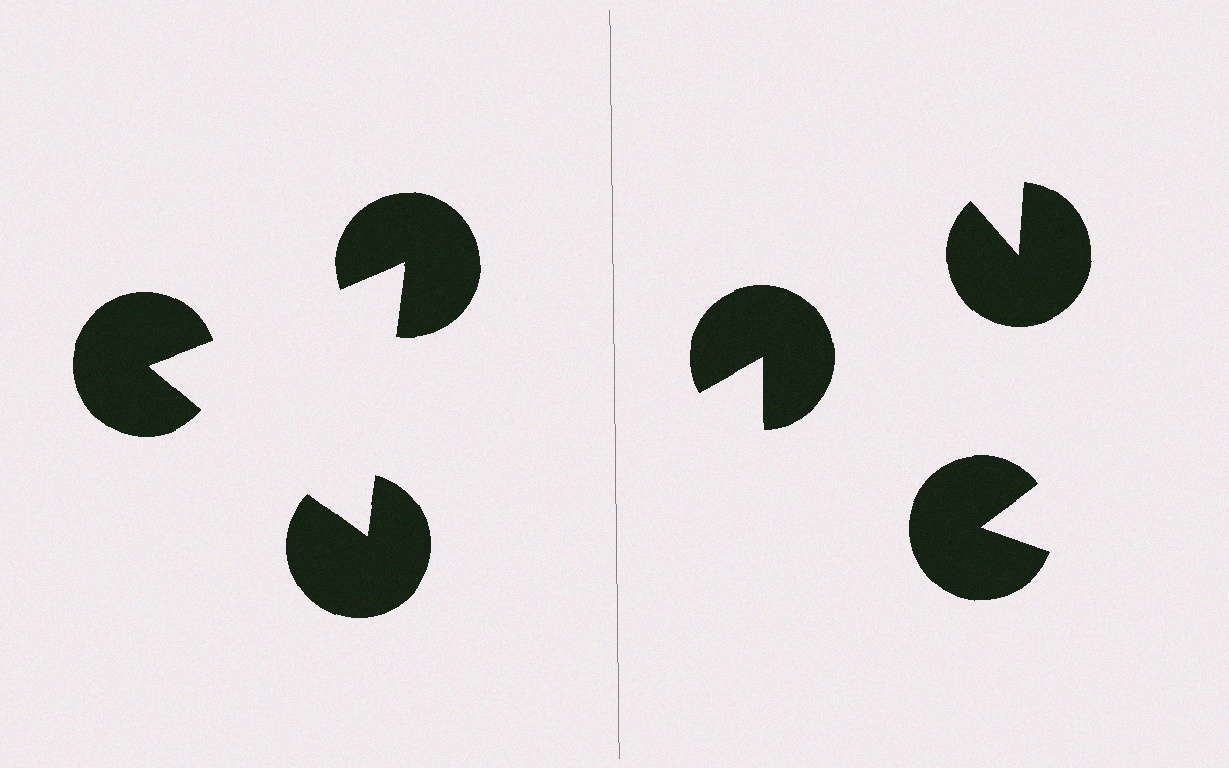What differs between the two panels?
The pac-man discs are positioned identically on both sides; only the wedge orientations differ. On the left they align to a triangle; on the right they are misaligned.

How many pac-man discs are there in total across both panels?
6 — 3 on each side.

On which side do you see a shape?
An illusory triangle appears on the left side. On the right side the wedge cuts are rotated, so no coherent shape forms.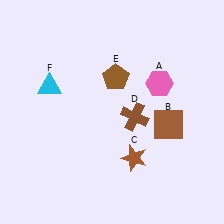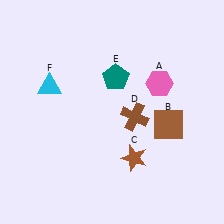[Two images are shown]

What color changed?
The pentagon (E) changed from brown in Image 1 to teal in Image 2.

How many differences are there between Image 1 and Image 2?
There is 1 difference between the two images.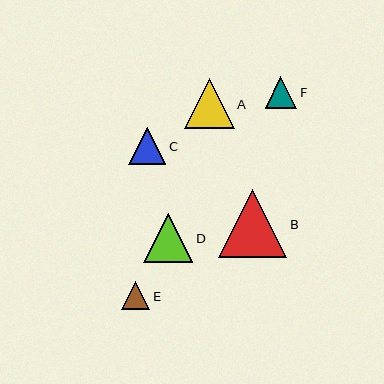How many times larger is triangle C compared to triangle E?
Triangle C is approximately 1.3 times the size of triangle E.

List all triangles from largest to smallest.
From largest to smallest: B, A, D, C, F, E.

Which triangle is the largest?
Triangle B is the largest with a size of approximately 68 pixels.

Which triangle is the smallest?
Triangle E is the smallest with a size of approximately 28 pixels.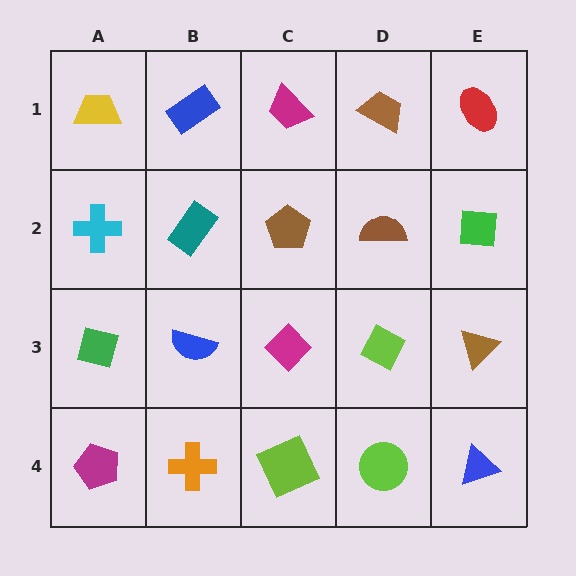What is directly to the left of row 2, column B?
A cyan cross.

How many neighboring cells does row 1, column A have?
2.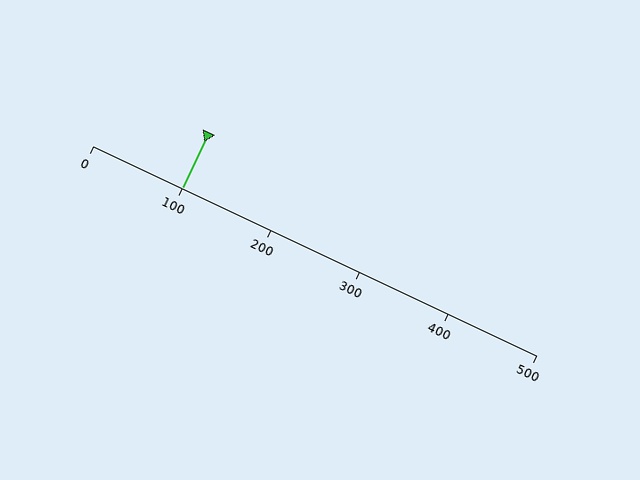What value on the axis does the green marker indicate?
The marker indicates approximately 100.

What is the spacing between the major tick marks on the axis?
The major ticks are spaced 100 apart.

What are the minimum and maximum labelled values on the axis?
The axis runs from 0 to 500.